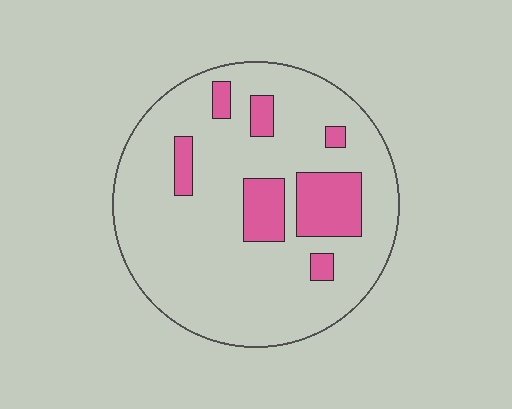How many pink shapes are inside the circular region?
7.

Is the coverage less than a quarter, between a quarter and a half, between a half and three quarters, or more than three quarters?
Less than a quarter.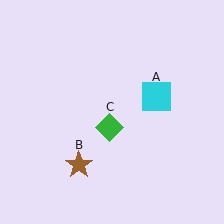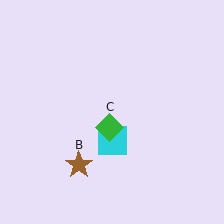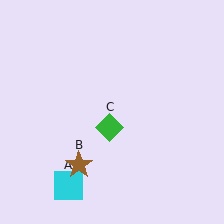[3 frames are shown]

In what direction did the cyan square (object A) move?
The cyan square (object A) moved down and to the left.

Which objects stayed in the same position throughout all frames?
Brown star (object B) and green diamond (object C) remained stationary.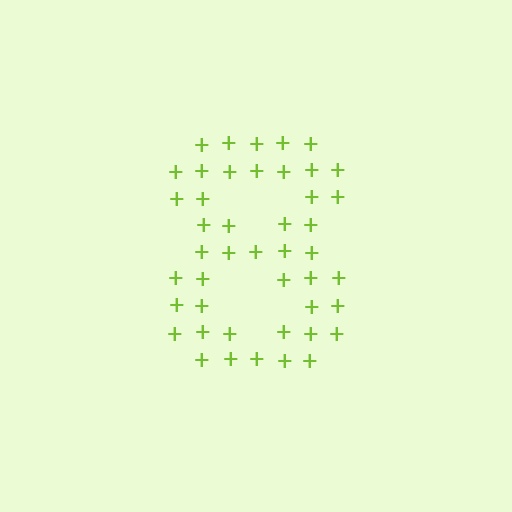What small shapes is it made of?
It is made of small plus signs.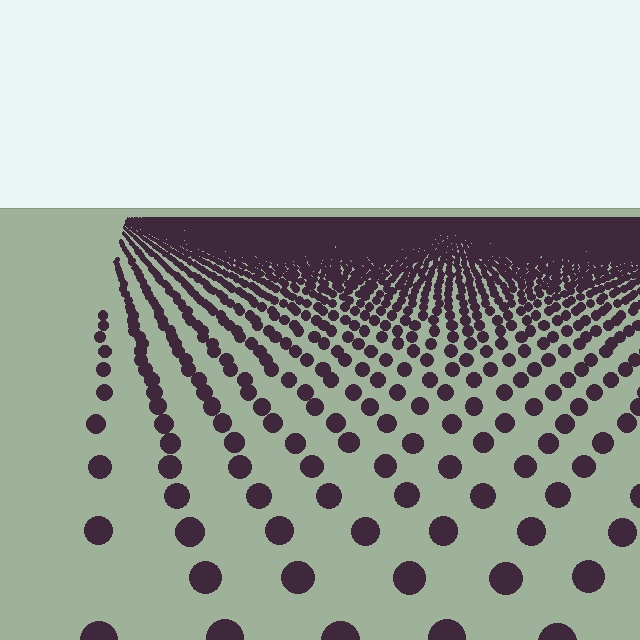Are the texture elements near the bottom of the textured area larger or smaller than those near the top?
Larger. Near the bottom, elements are closer to the viewer and appear at a bigger on-screen size.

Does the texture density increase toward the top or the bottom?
Density increases toward the top.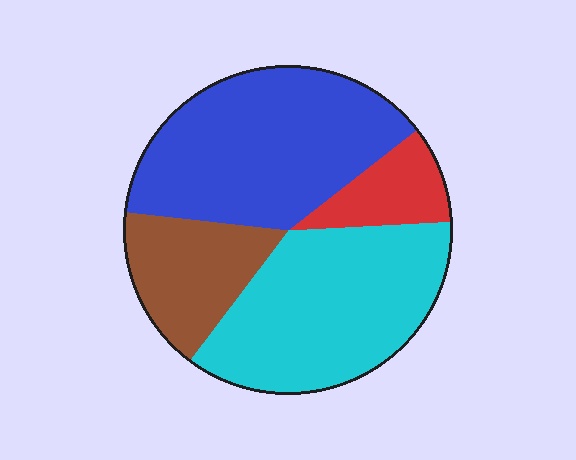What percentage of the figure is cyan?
Cyan takes up about three eighths (3/8) of the figure.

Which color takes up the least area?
Red, at roughly 10%.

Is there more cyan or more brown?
Cyan.